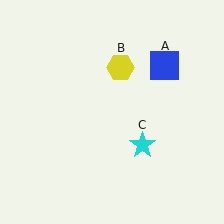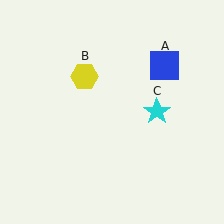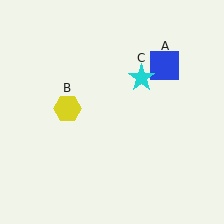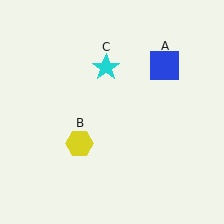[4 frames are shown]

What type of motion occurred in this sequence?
The yellow hexagon (object B), cyan star (object C) rotated counterclockwise around the center of the scene.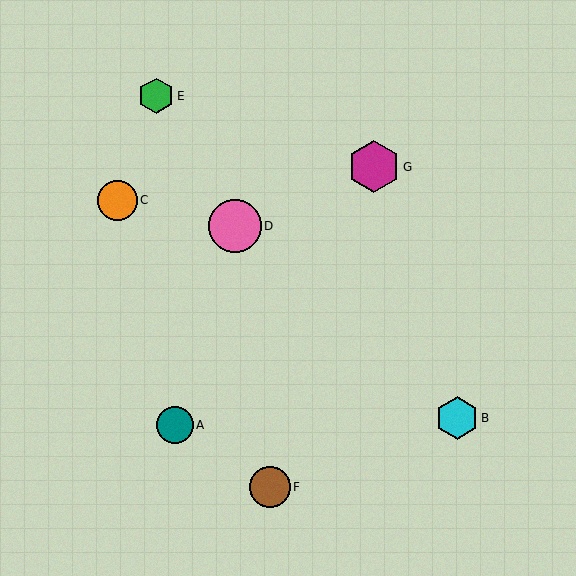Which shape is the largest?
The pink circle (labeled D) is the largest.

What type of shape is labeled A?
Shape A is a teal circle.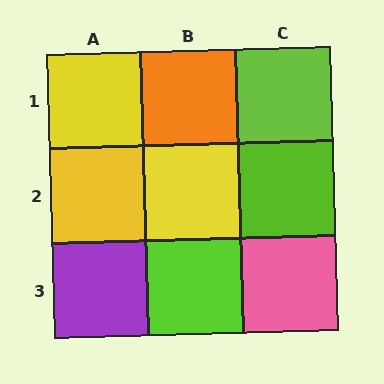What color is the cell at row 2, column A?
Yellow.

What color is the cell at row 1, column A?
Yellow.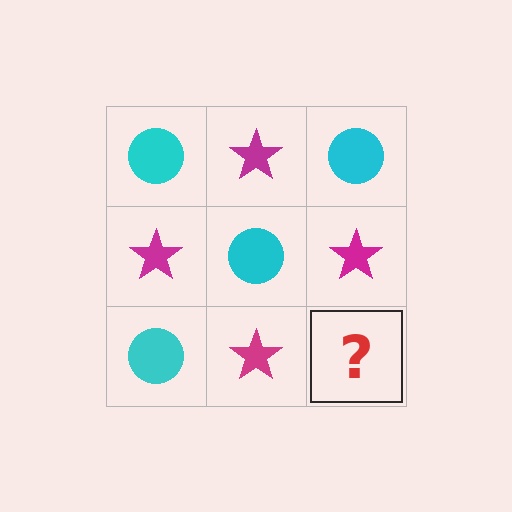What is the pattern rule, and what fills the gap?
The rule is that it alternates cyan circle and magenta star in a checkerboard pattern. The gap should be filled with a cyan circle.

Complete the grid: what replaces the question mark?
The question mark should be replaced with a cyan circle.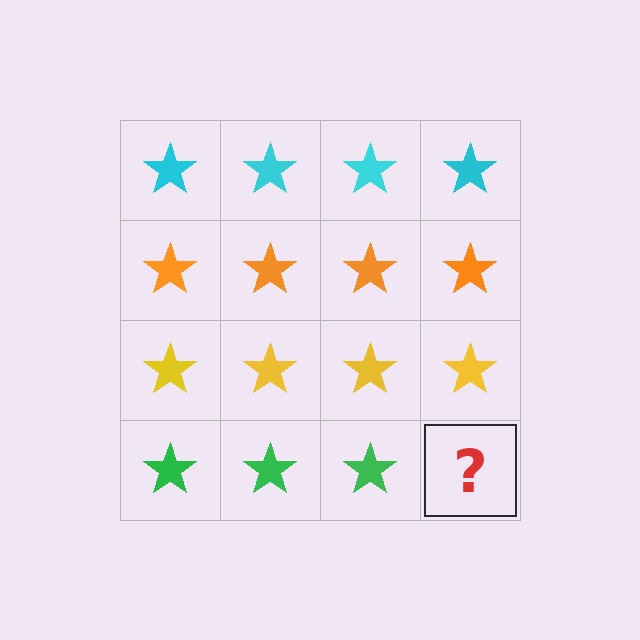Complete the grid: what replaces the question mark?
The question mark should be replaced with a green star.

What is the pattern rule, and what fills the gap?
The rule is that each row has a consistent color. The gap should be filled with a green star.